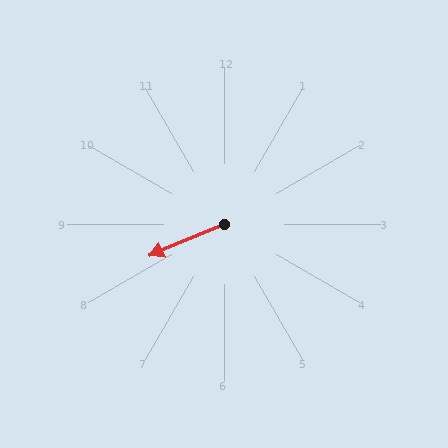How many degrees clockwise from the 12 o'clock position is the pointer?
Approximately 247 degrees.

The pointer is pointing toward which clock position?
Roughly 8 o'clock.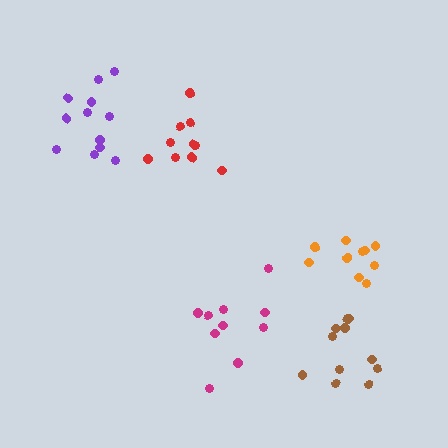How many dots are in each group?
Group 1: 10 dots, Group 2: 10 dots, Group 3: 10 dots, Group 4: 11 dots, Group 5: 12 dots (53 total).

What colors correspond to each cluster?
The clusters are colored: red, magenta, orange, brown, purple.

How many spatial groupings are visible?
There are 5 spatial groupings.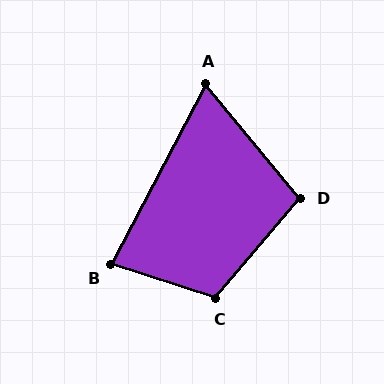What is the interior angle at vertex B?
Approximately 80 degrees (acute).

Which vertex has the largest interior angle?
C, at approximately 113 degrees.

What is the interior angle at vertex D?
Approximately 100 degrees (obtuse).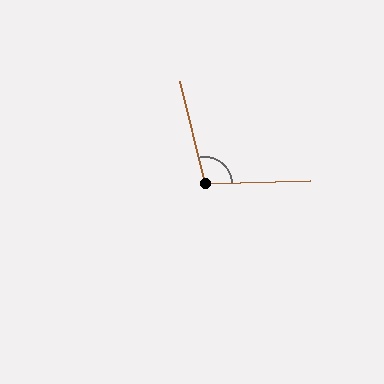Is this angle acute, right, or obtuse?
It is obtuse.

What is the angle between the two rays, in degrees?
Approximately 102 degrees.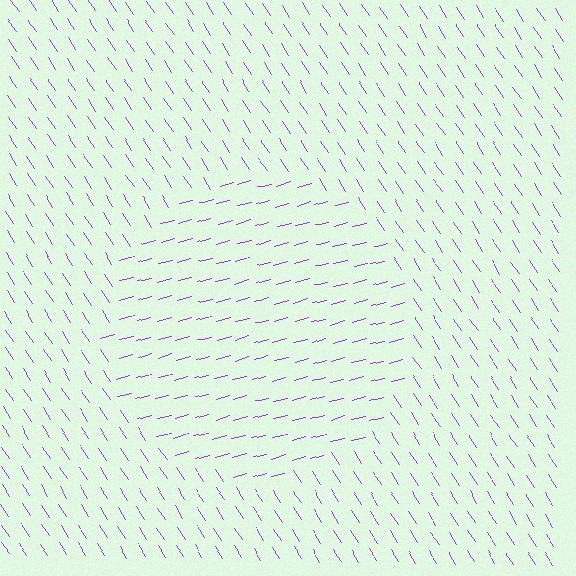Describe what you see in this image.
The image is filled with small purple line segments. A circle region in the image has lines oriented differently from the surrounding lines, creating a visible texture boundary.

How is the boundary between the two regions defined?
The boundary is defined purely by a change in line orientation (approximately 72 degrees difference). All lines are the same color and thickness.